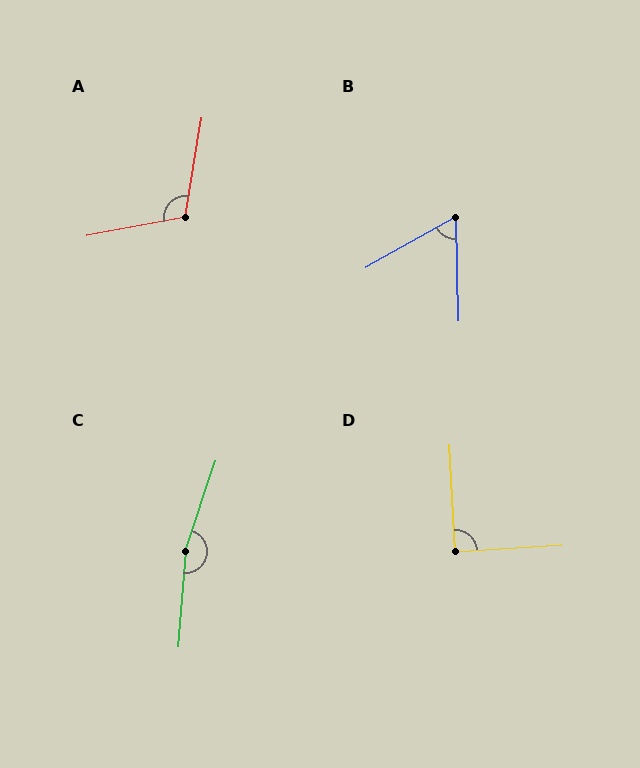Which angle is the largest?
C, at approximately 166 degrees.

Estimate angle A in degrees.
Approximately 110 degrees.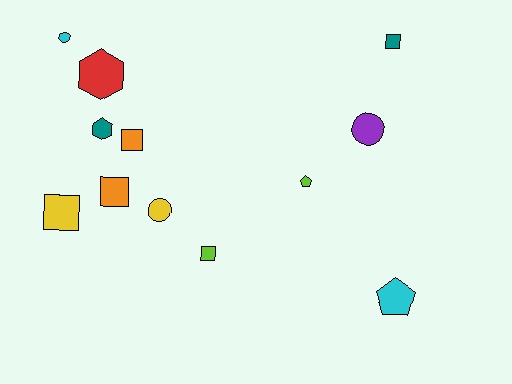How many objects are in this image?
There are 12 objects.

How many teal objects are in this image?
There are 2 teal objects.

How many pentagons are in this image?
There are 2 pentagons.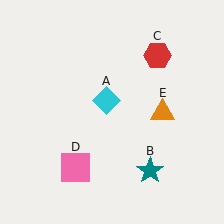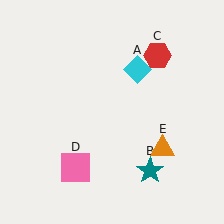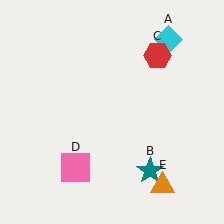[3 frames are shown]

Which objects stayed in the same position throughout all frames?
Teal star (object B) and red hexagon (object C) and pink square (object D) remained stationary.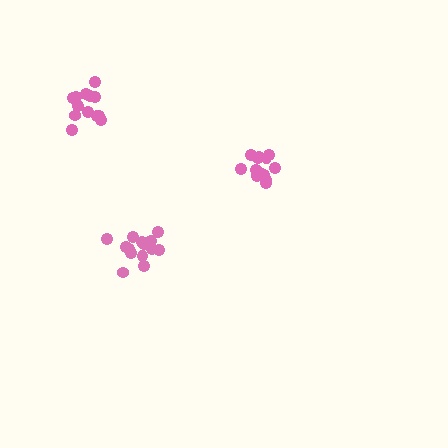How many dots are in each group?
Group 1: 13 dots, Group 2: 14 dots, Group 3: 13 dots (40 total).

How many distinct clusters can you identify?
There are 3 distinct clusters.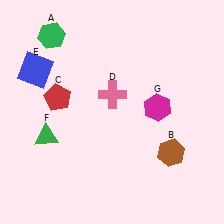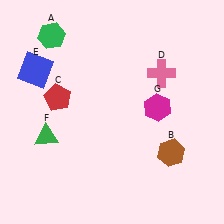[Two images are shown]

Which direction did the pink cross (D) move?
The pink cross (D) moved right.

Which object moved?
The pink cross (D) moved right.